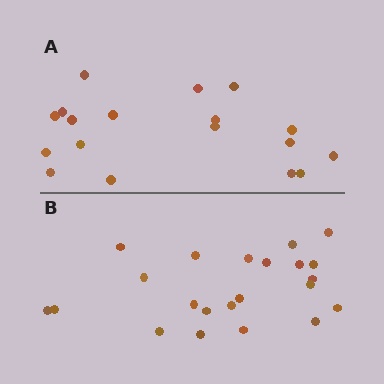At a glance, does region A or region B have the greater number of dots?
Region B (the bottom region) has more dots.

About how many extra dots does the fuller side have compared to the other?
Region B has about 4 more dots than region A.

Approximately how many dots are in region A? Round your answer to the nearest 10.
About 20 dots. (The exact count is 18, which rounds to 20.)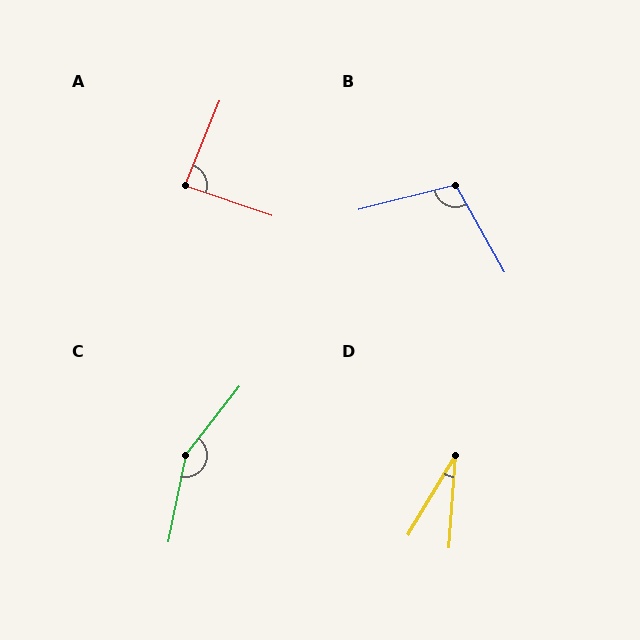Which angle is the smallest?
D, at approximately 27 degrees.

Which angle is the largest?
C, at approximately 154 degrees.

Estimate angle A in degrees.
Approximately 87 degrees.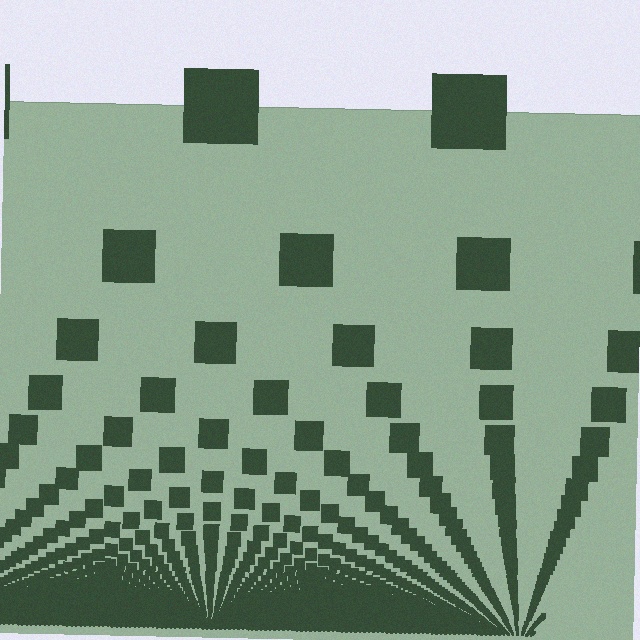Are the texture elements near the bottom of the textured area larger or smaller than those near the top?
Smaller. The gradient is inverted — elements near the bottom are smaller and denser.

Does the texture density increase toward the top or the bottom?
Density increases toward the bottom.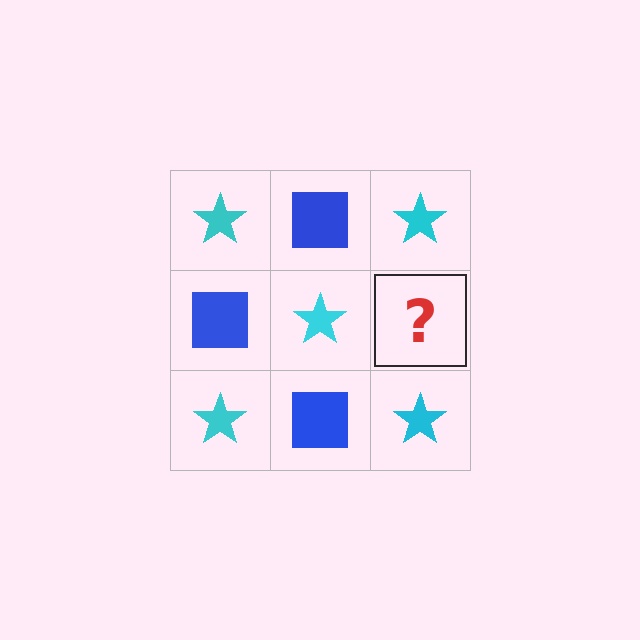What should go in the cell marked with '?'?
The missing cell should contain a blue square.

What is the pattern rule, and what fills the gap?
The rule is that it alternates cyan star and blue square in a checkerboard pattern. The gap should be filled with a blue square.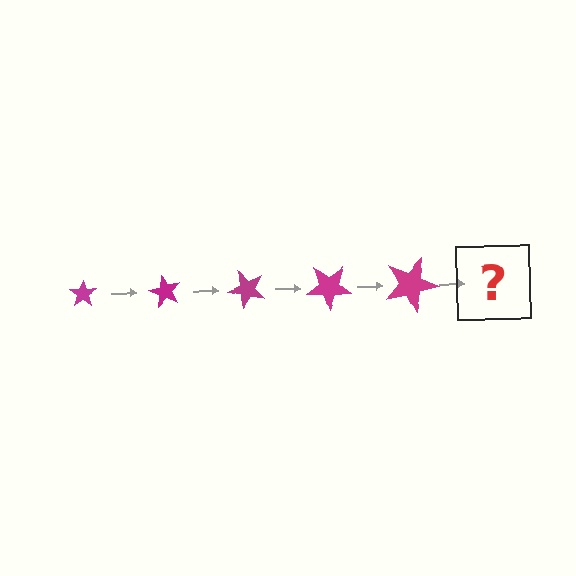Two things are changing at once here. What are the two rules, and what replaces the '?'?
The two rules are that the star grows larger each step and it rotates 60 degrees each step. The '?' should be a star, larger than the previous one and rotated 300 degrees from the start.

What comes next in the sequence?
The next element should be a star, larger than the previous one and rotated 300 degrees from the start.